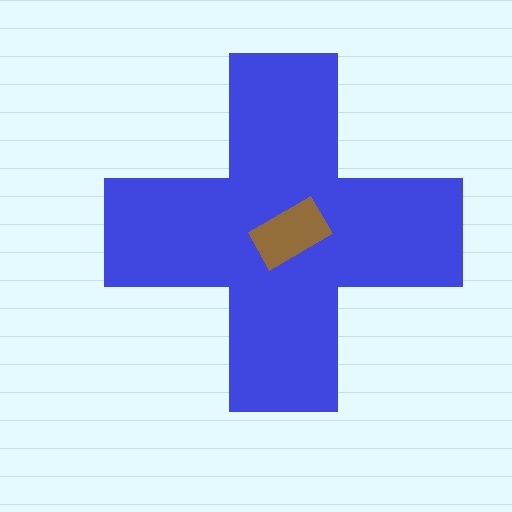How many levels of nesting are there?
2.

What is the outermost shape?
The blue cross.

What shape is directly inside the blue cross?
The brown rectangle.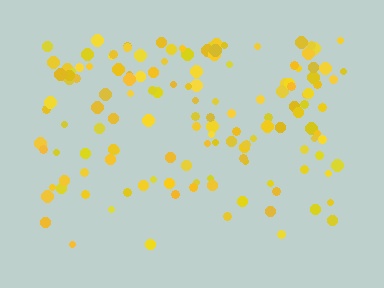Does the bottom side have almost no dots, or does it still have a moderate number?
Still a moderate number, just noticeably fewer than the top.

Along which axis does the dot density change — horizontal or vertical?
Vertical.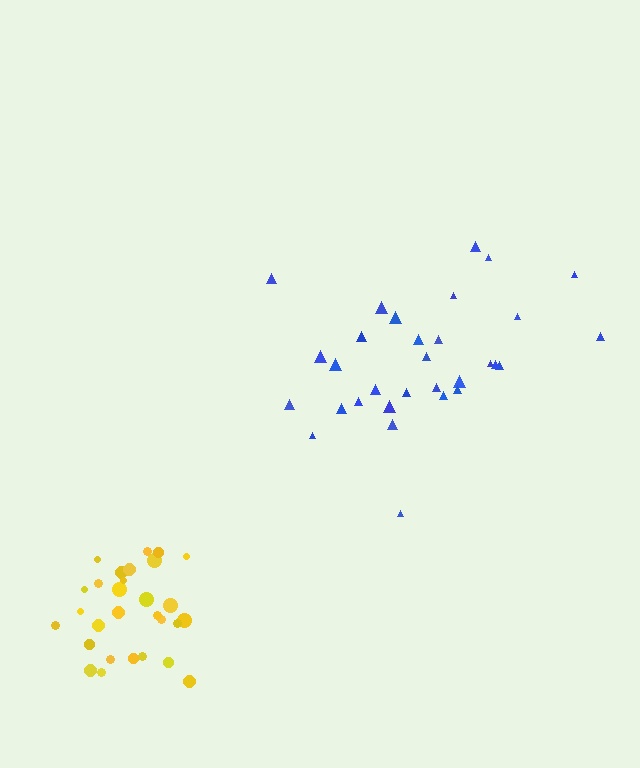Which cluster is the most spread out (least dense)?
Blue.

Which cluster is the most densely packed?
Yellow.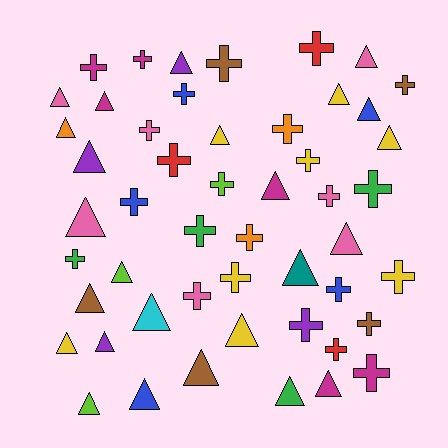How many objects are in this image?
There are 50 objects.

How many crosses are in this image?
There are 25 crosses.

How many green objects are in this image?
There are 4 green objects.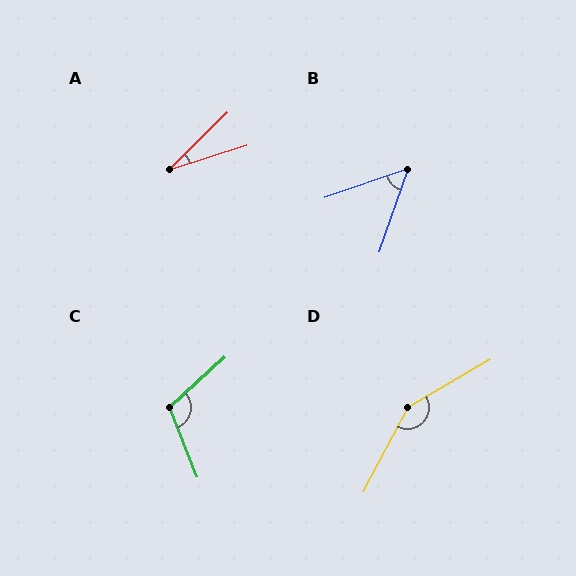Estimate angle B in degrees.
Approximately 52 degrees.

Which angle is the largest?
D, at approximately 148 degrees.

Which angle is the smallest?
A, at approximately 27 degrees.